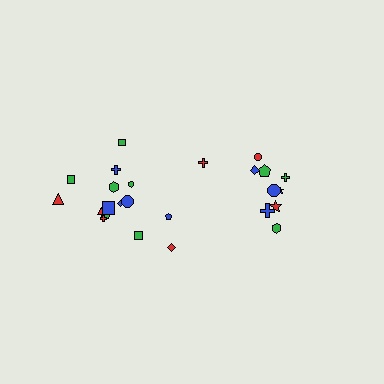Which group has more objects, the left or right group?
The left group.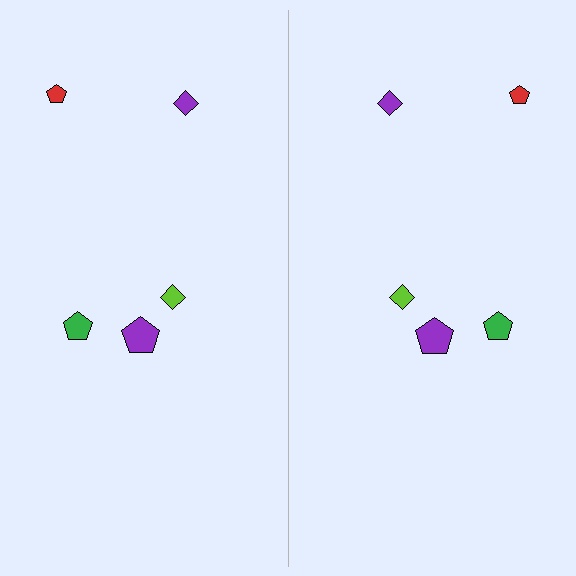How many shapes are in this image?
There are 10 shapes in this image.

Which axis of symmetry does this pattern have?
The pattern has a vertical axis of symmetry running through the center of the image.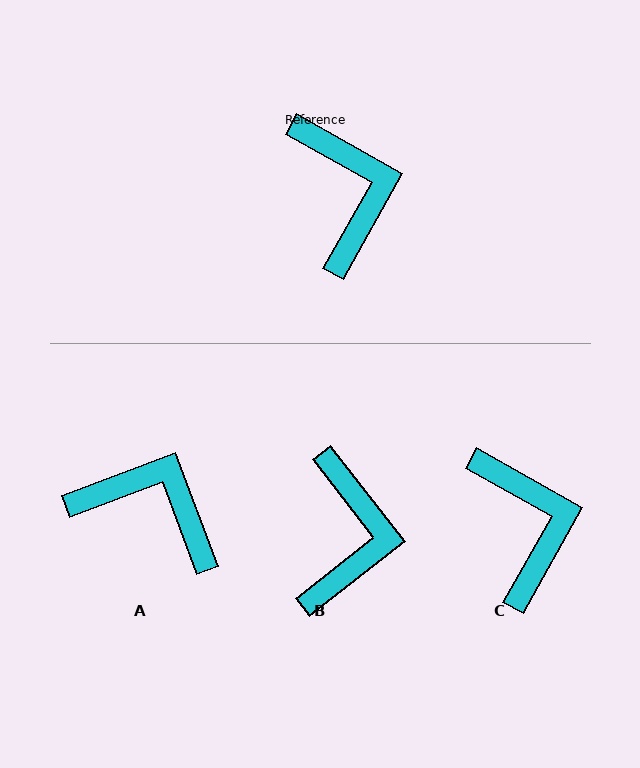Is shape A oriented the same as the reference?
No, it is off by about 50 degrees.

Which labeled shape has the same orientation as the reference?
C.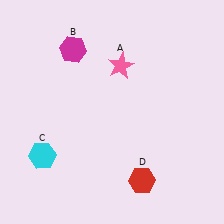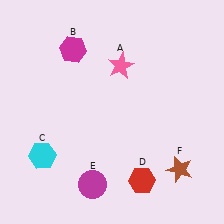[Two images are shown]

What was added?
A magenta circle (E), a brown star (F) were added in Image 2.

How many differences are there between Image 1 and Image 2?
There are 2 differences between the two images.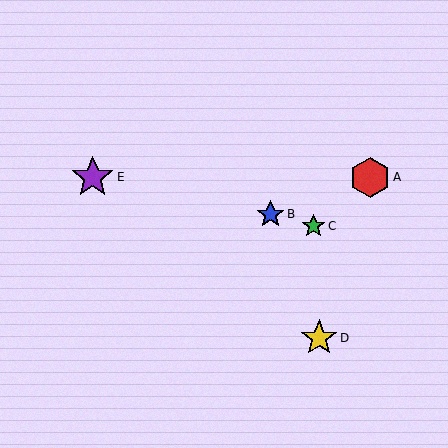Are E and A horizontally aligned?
Yes, both are at y≈177.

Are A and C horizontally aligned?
No, A is at y≈177 and C is at y≈226.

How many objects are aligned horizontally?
2 objects (A, E) are aligned horizontally.